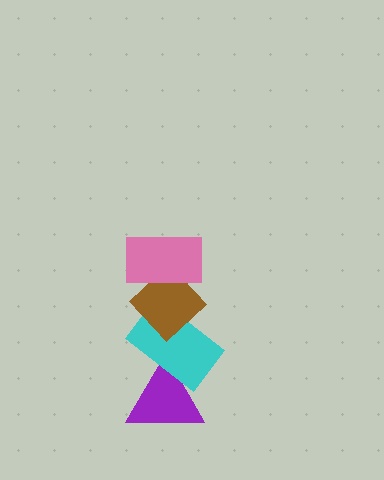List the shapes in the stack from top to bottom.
From top to bottom: the pink rectangle, the brown diamond, the cyan rectangle, the purple triangle.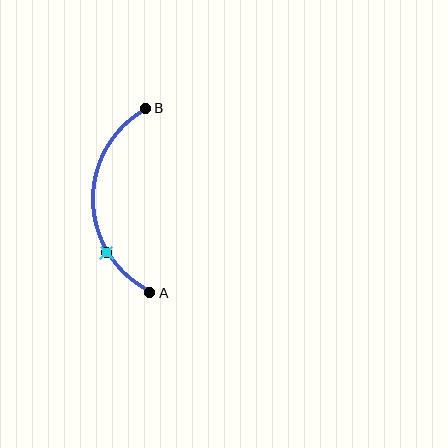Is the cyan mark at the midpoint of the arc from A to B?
No. The cyan mark lies on the arc but is closer to endpoint A. The arc midpoint would be at the point on the curve equidistant along the arc from both A and B.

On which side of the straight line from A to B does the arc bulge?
The arc bulges to the left of the straight line connecting A and B.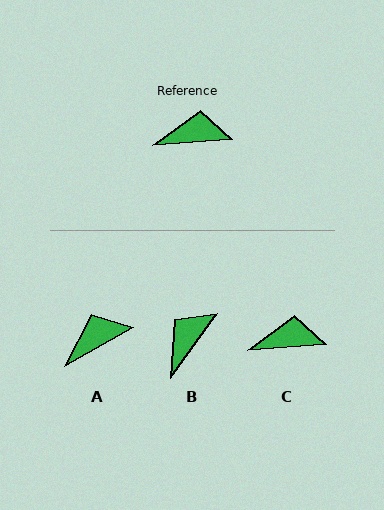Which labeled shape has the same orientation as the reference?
C.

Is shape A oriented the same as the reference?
No, it is off by about 25 degrees.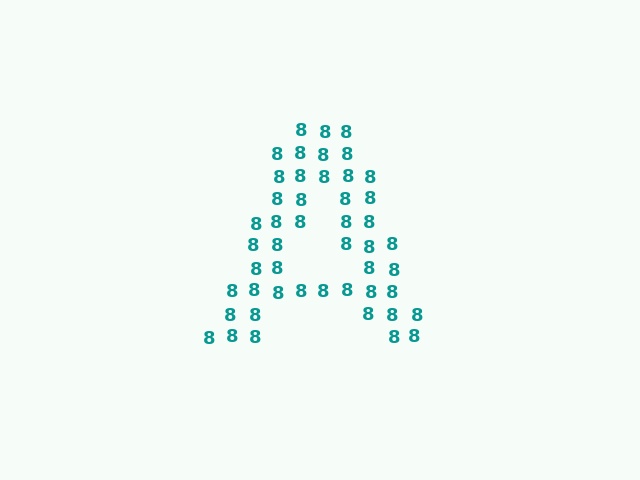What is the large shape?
The large shape is the letter A.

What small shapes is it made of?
It is made of small digit 8's.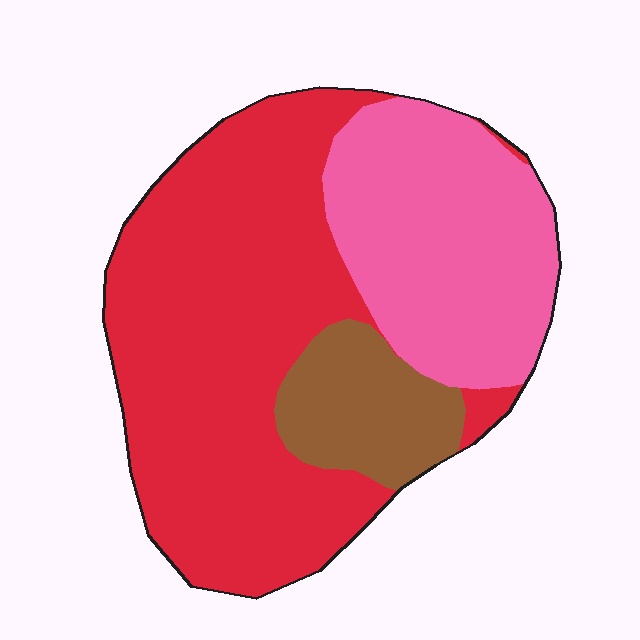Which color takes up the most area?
Red, at roughly 55%.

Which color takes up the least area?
Brown, at roughly 15%.